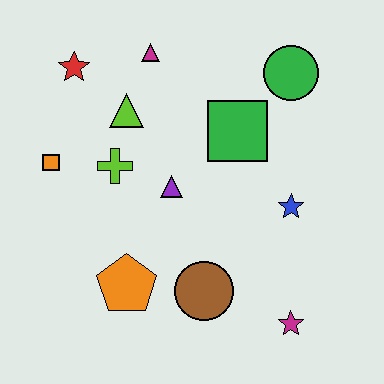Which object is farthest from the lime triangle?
The magenta star is farthest from the lime triangle.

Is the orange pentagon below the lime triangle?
Yes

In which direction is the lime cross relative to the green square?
The lime cross is to the left of the green square.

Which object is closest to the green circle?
The green square is closest to the green circle.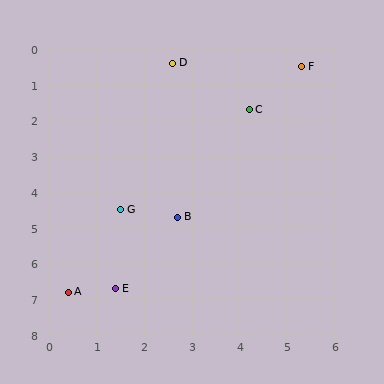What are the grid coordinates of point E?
Point E is at approximately (1.4, 6.7).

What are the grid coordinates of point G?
Point G is at approximately (1.5, 4.5).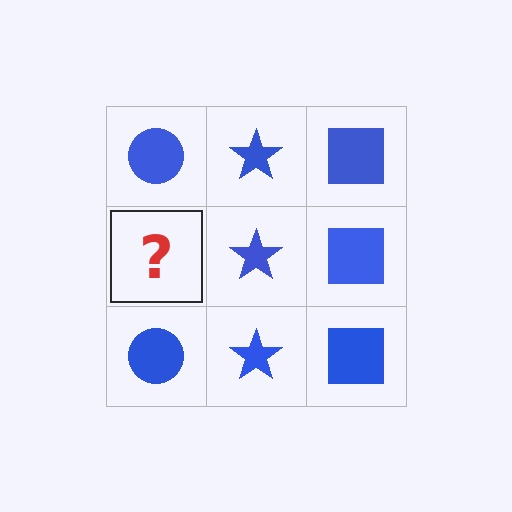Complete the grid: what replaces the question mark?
The question mark should be replaced with a blue circle.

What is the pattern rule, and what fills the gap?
The rule is that each column has a consistent shape. The gap should be filled with a blue circle.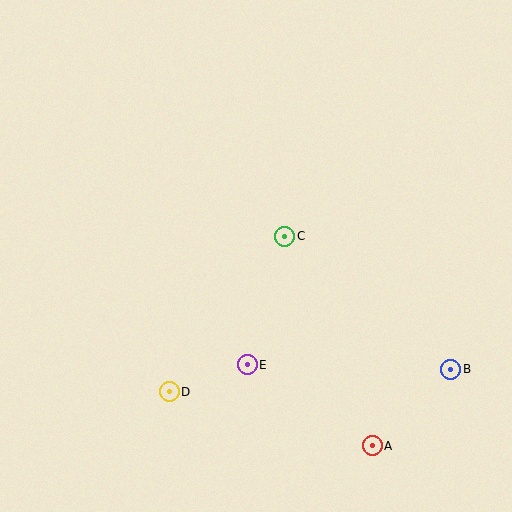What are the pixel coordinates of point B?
Point B is at (451, 369).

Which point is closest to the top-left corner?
Point C is closest to the top-left corner.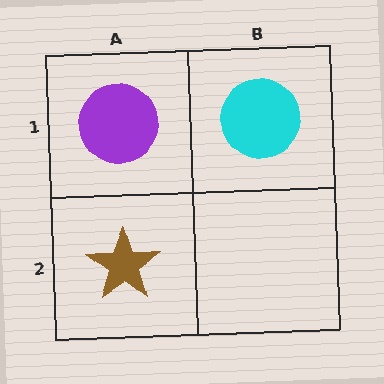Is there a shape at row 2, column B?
No, that cell is empty.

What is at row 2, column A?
A brown star.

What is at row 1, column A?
A purple circle.